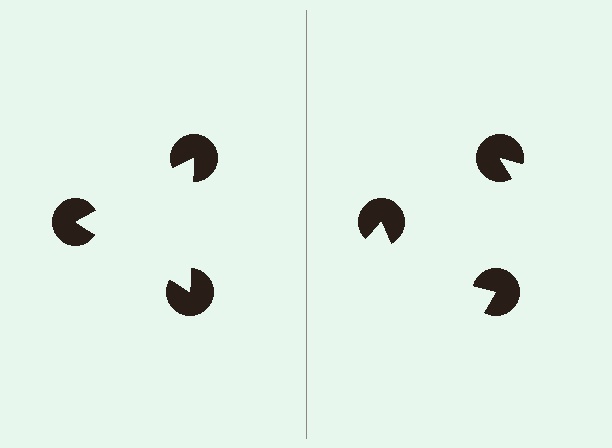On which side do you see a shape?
An illusory triangle appears on the left side. On the right side the wedge cuts are rotated, so no coherent shape forms.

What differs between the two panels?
The pac-man discs are positioned identically on both sides; only the wedge orientations differ. On the left they align to a triangle; on the right they are misaligned.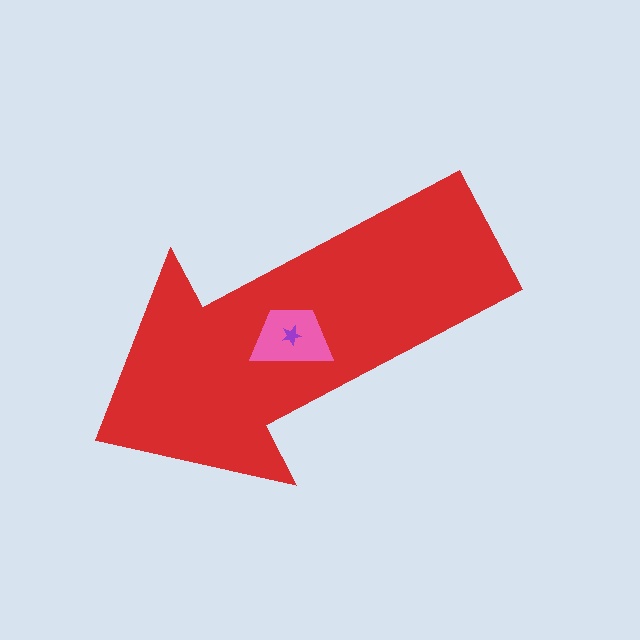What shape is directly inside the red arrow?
The pink trapezoid.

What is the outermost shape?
The red arrow.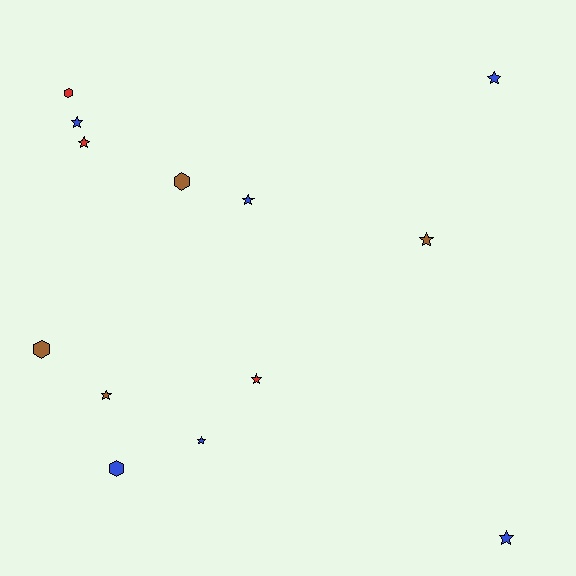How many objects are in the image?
There are 13 objects.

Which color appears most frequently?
Blue, with 6 objects.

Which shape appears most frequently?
Star, with 9 objects.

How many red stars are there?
There are 2 red stars.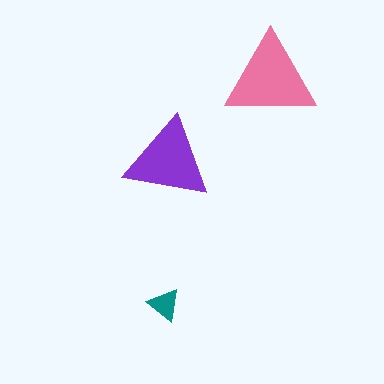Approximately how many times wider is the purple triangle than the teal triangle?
About 2.5 times wider.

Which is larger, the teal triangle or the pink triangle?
The pink one.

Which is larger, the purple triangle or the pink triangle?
The pink one.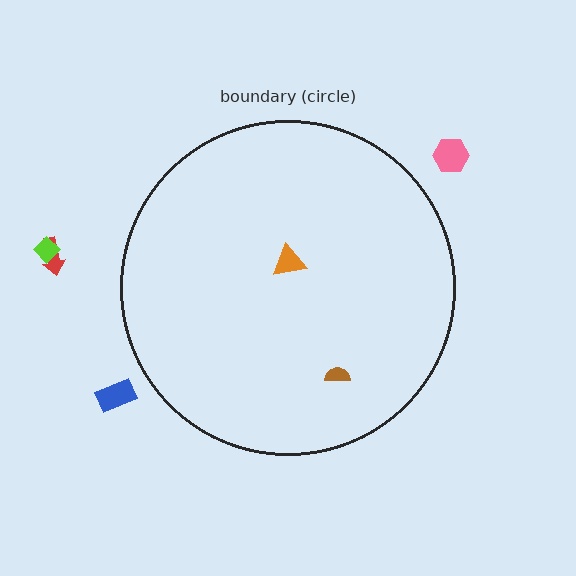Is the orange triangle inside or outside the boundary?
Inside.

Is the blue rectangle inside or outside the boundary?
Outside.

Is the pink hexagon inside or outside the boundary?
Outside.